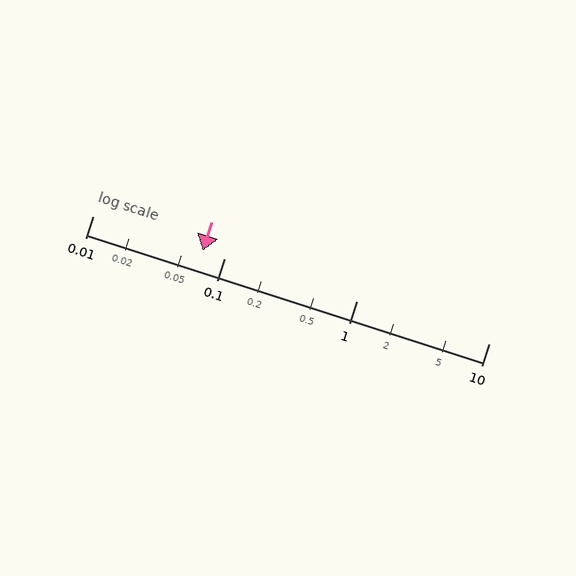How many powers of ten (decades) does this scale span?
The scale spans 3 decades, from 0.01 to 10.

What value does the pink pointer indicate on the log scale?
The pointer indicates approximately 0.068.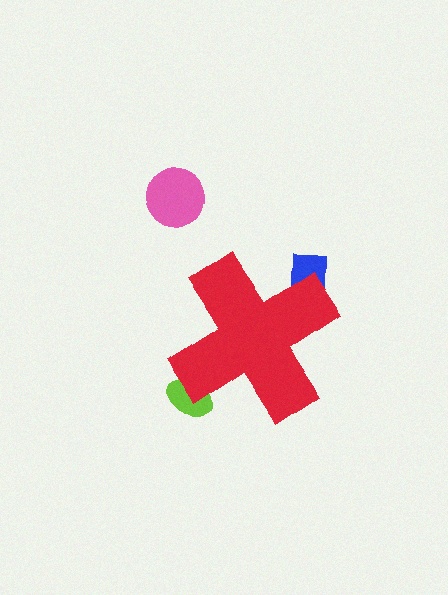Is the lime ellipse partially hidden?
Yes, the lime ellipse is partially hidden behind the red cross.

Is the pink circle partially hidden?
No, the pink circle is fully visible.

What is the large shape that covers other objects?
A red cross.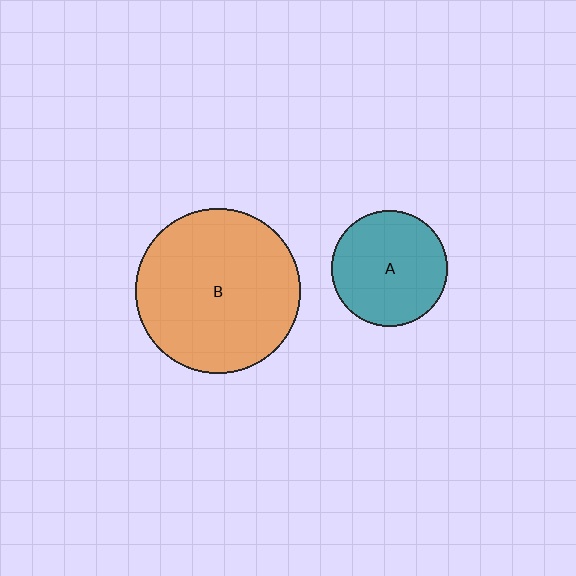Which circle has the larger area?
Circle B (orange).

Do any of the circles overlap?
No, none of the circles overlap.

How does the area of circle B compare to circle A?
Approximately 2.0 times.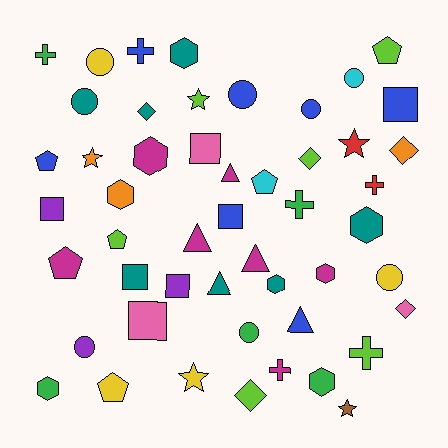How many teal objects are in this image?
There are 7 teal objects.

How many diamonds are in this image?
There are 5 diamonds.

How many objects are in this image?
There are 50 objects.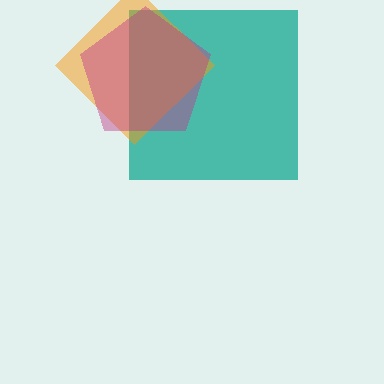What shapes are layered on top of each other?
The layered shapes are: a teal square, an orange diamond, a magenta pentagon.